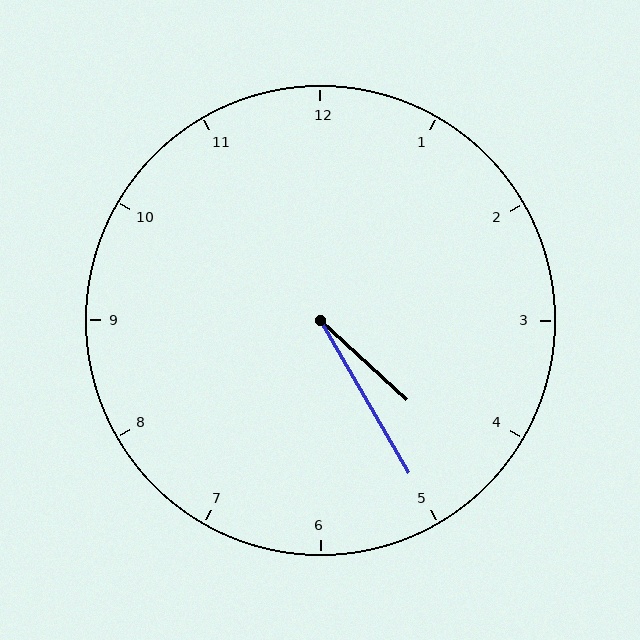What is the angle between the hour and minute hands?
Approximately 18 degrees.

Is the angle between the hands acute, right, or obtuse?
It is acute.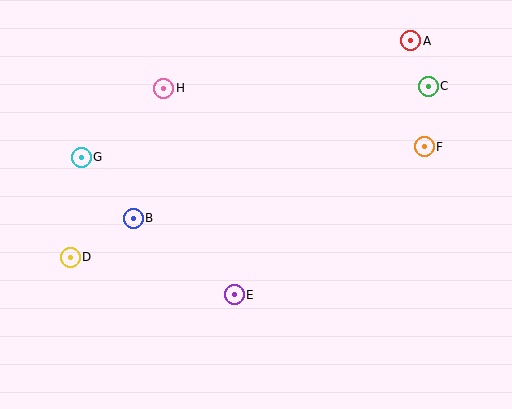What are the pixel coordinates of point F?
Point F is at (424, 147).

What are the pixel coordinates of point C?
Point C is at (428, 86).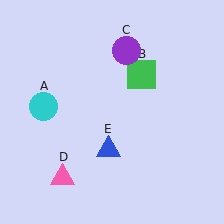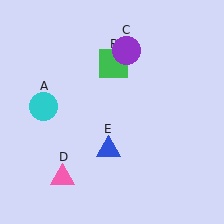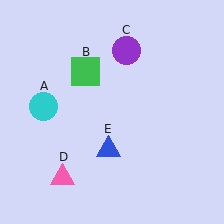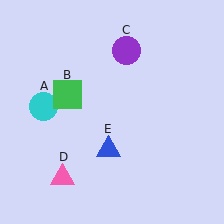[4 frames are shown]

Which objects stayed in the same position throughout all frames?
Cyan circle (object A) and purple circle (object C) and pink triangle (object D) and blue triangle (object E) remained stationary.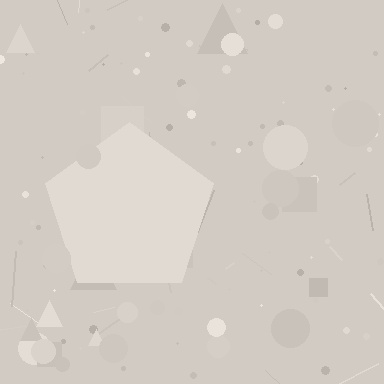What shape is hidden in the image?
A pentagon is hidden in the image.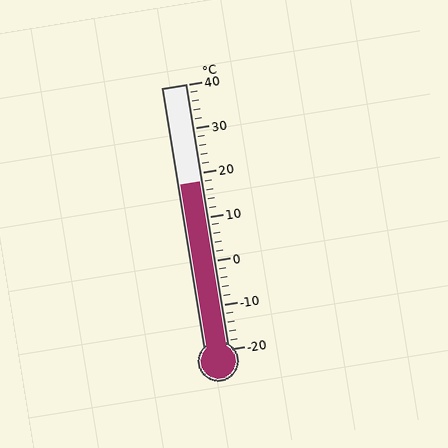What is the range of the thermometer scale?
The thermometer scale ranges from -20°C to 40°C.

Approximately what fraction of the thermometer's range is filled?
The thermometer is filled to approximately 65% of its range.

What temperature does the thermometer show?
The thermometer shows approximately 18°C.